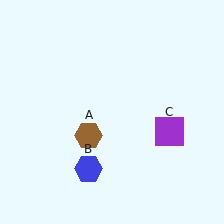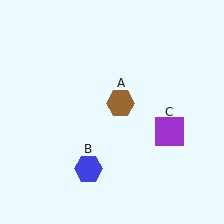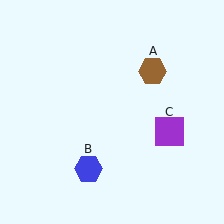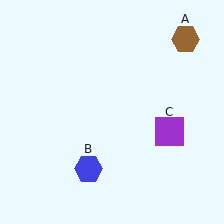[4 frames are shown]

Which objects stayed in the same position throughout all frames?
Blue hexagon (object B) and purple square (object C) remained stationary.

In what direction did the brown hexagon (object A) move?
The brown hexagon (object A) moved up and to the right.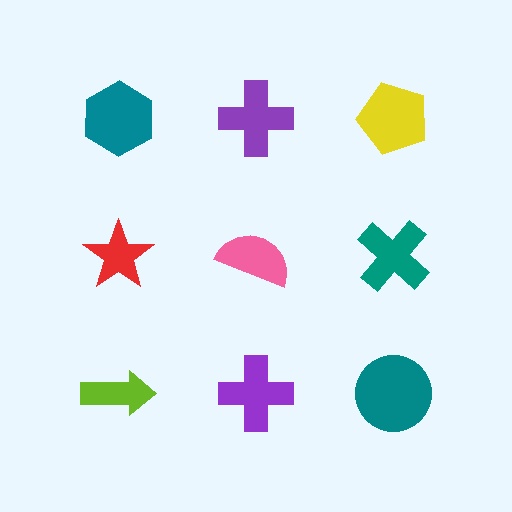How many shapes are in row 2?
3 shapes.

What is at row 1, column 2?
A purple cross.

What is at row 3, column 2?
A purple cross.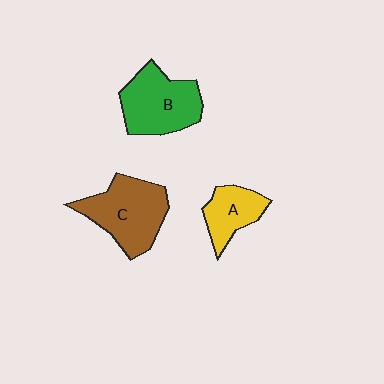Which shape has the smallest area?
Shape A (yellow).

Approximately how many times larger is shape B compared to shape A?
Approximately 1.6 times.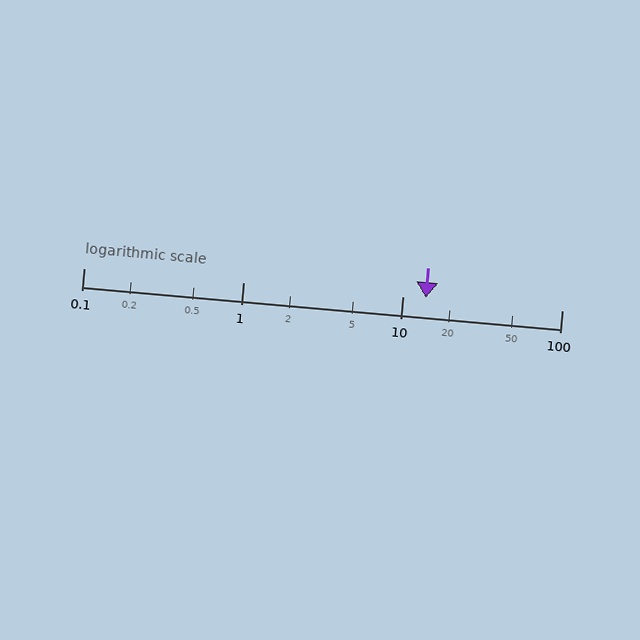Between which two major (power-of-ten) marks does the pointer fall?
The pointer is between 10 and 100.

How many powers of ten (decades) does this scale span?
The scale spans 3 decades, from 0.1 to 100.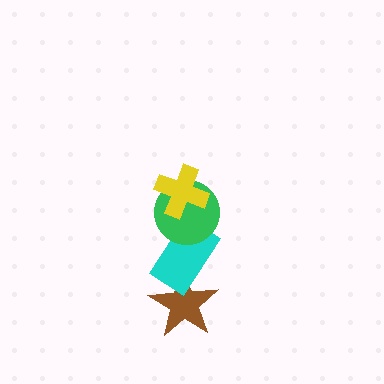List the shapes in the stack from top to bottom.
From top to bottom: the yellow cross, the green circle, the cyan rectangle, the brown star.